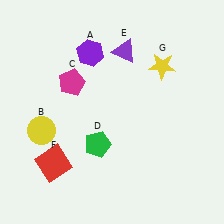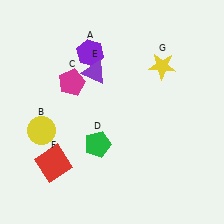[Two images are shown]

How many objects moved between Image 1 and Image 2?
1 object moved between the two images.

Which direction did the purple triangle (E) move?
The purple triangle (E) moved left.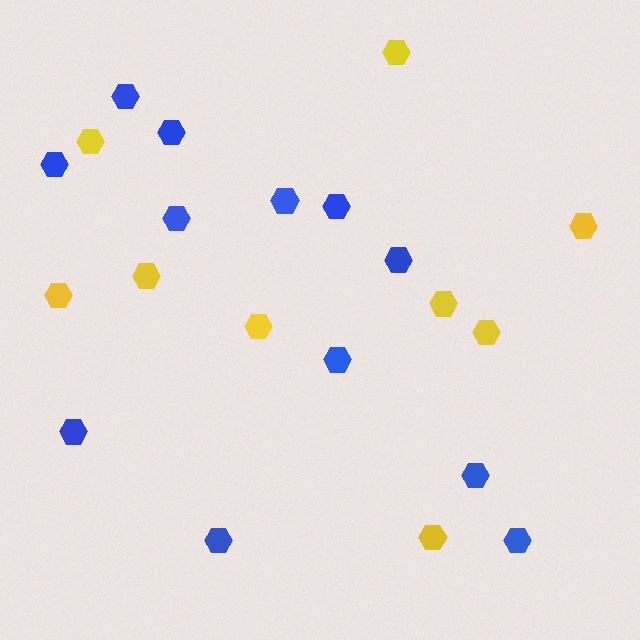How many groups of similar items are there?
There are 2 groups: one group of blue hexagons (12) and one group of yellow hexagons (9).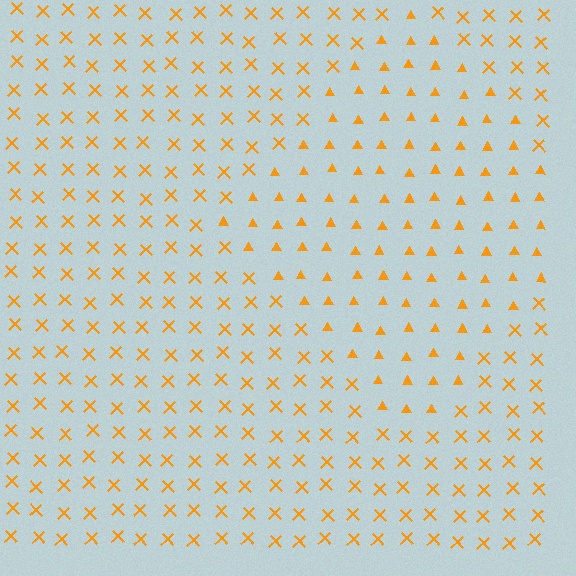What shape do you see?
I see a diamond.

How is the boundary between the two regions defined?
The boundary is defined by a change in element shape: triangles inside vs. X marks outside. All elements share the same color and spacing.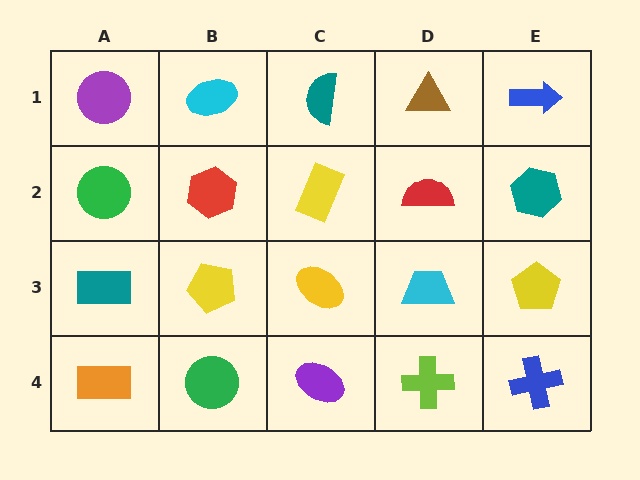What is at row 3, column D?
A cyan trapezoid.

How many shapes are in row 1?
5 shapes.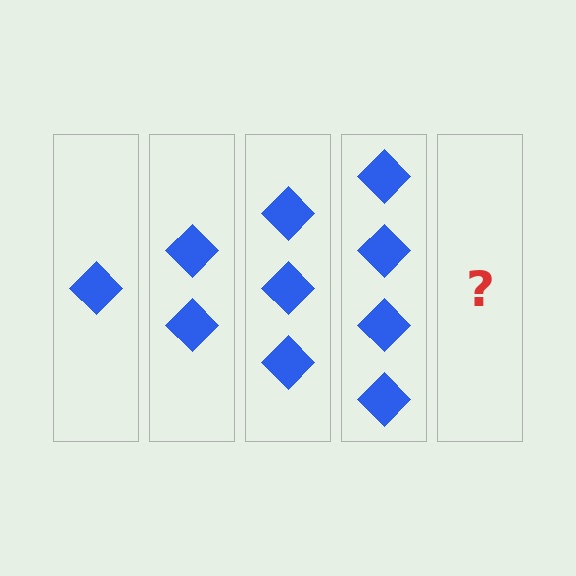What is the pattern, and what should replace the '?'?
The pattern is that each step adds one more diamond. The '?' should be 5 diamonds.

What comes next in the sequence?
The next element should be 5 diamonds.